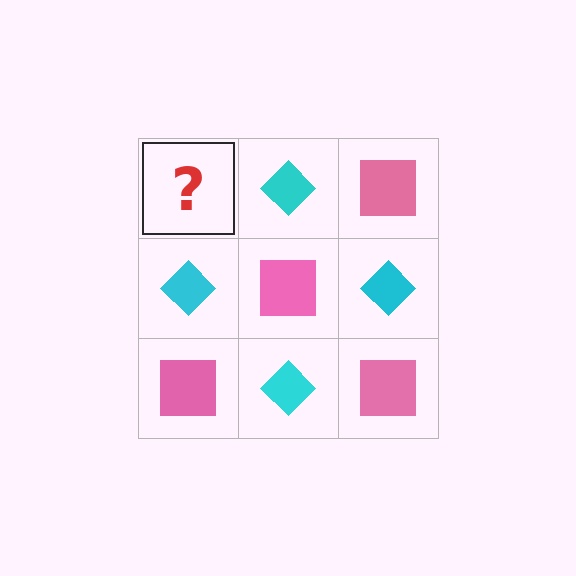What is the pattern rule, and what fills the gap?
The rule is that it alternates pink square and cyan diamond in a checkerboard pattern. The gap should be filled with a pink square.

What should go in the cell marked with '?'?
The missing cell should contain a pink square.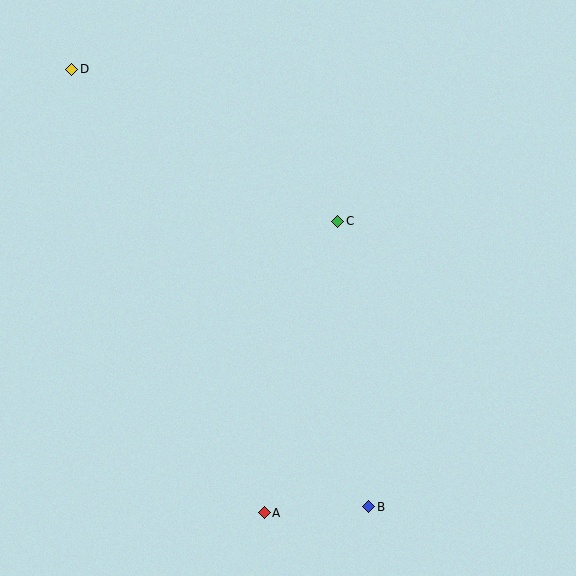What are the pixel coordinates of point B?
Point B is at (369, 507).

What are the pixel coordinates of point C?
Point C is at (338, 221).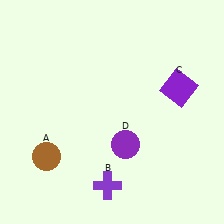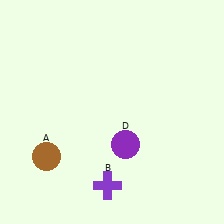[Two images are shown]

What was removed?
The purple square (C) was removed in Image 2.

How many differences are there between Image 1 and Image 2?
There is 1 difference between the two images.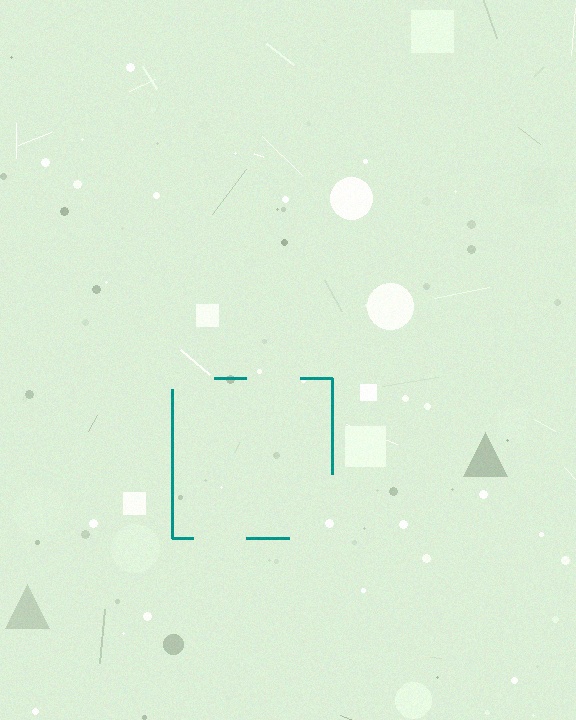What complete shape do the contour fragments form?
The contour fragments form a square.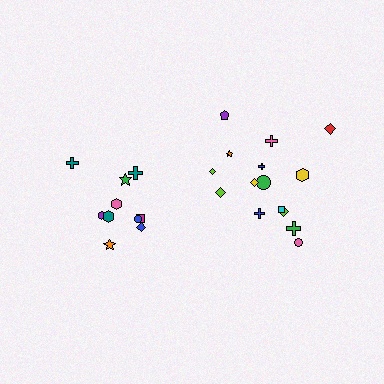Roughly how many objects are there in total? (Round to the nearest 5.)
Roughly 25 objects in total.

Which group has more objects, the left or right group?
The right group.